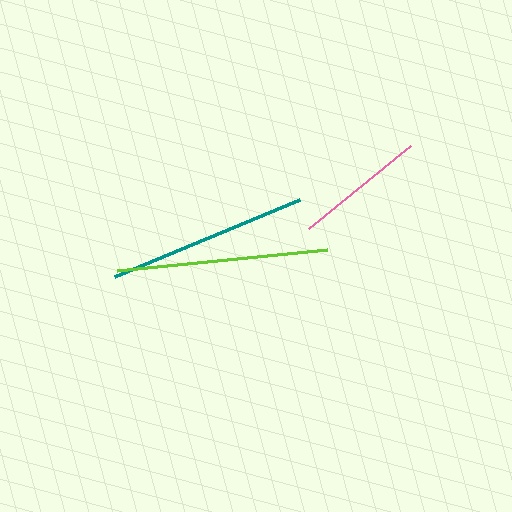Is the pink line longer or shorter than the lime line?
The lime line is longer than the pink line.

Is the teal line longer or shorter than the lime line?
The lime line is longer than the teal line.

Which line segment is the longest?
The lime line is the longest at approximately 210 pixels.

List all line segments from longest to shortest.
From longest to shortest: lime, teal, pink.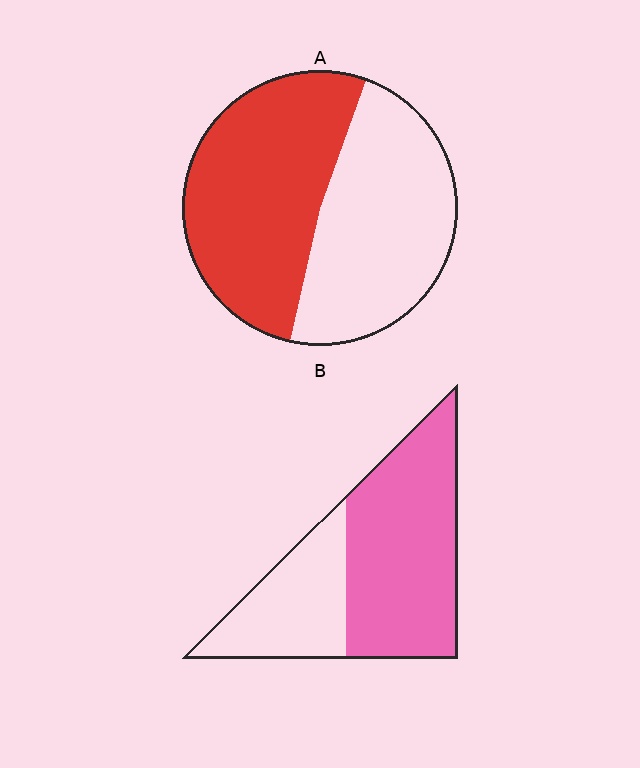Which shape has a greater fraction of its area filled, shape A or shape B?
Shape B.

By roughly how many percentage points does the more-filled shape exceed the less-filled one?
By roughly 15 percentage points (B over A).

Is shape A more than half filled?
Roughly half.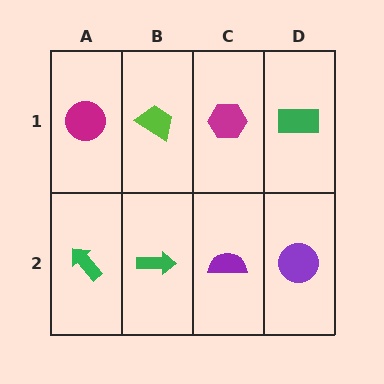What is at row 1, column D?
A green rectangle.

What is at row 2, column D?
A purple circle.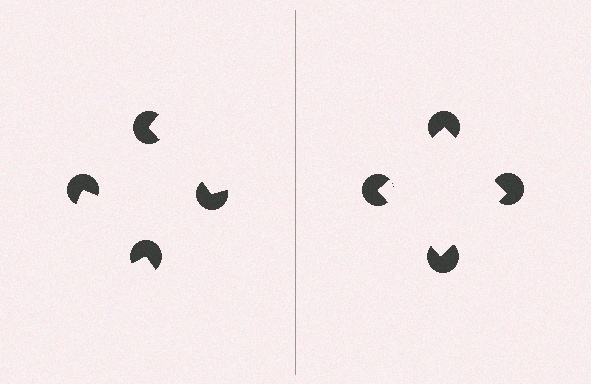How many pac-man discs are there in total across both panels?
8 — 4 on each side.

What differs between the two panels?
The pac-man discs are positioned identically on both sides; only the wedge orientations differ. On the right they align to a square; on the left they are misaligned.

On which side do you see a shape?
An illusory square appears on the right side. On the left side the wedge cuts are rotated, so no coherent shape forms.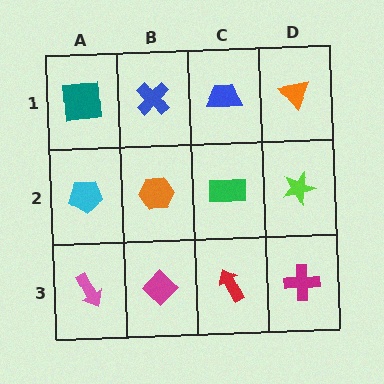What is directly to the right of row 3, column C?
A magenta cross.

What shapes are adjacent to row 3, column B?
An orange hexagon (row 2, column B), a pink arrow (row 3, column A), a red arrow (row 3, column C).